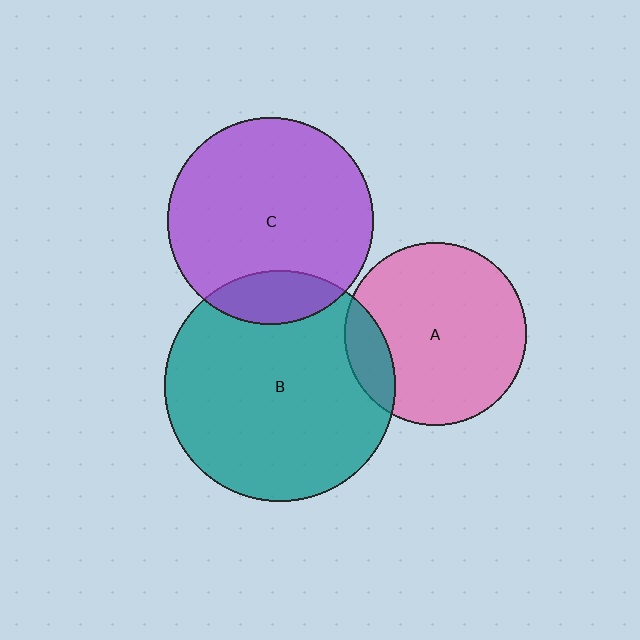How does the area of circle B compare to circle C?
Approximately 1.2 times.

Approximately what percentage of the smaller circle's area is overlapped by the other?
Approximately 15%.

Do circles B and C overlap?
Yes.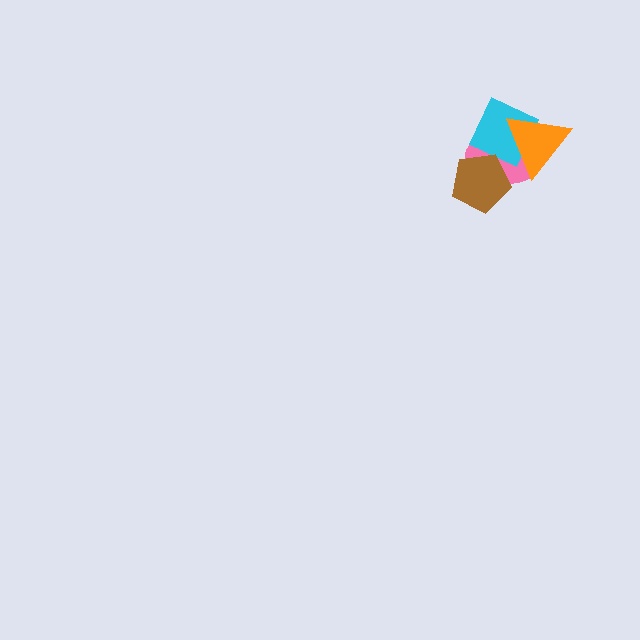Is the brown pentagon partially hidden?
No, no other shape covers it.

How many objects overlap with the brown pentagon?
2 objects overlap with the brown pentagon.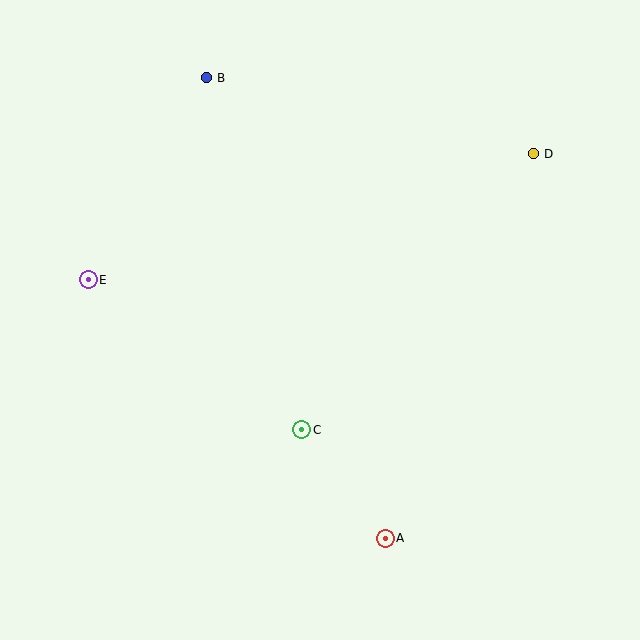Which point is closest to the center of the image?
Point C at (302, 430) is closest to the center.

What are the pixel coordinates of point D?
Point D is at (533, 154).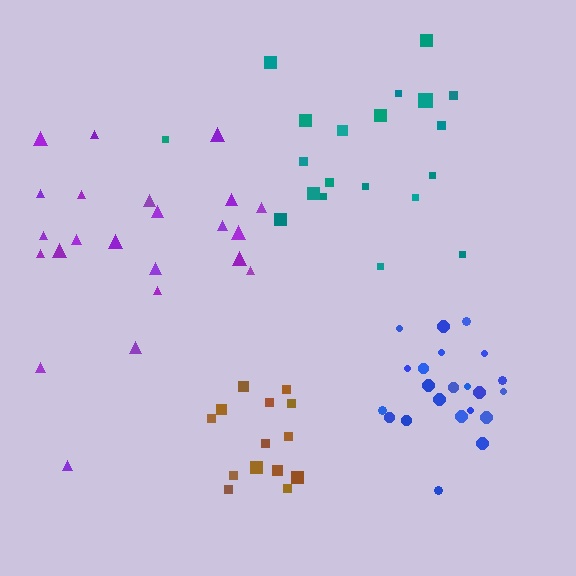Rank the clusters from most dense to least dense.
brown, blue, purple, teal.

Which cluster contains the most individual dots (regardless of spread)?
Purple (23).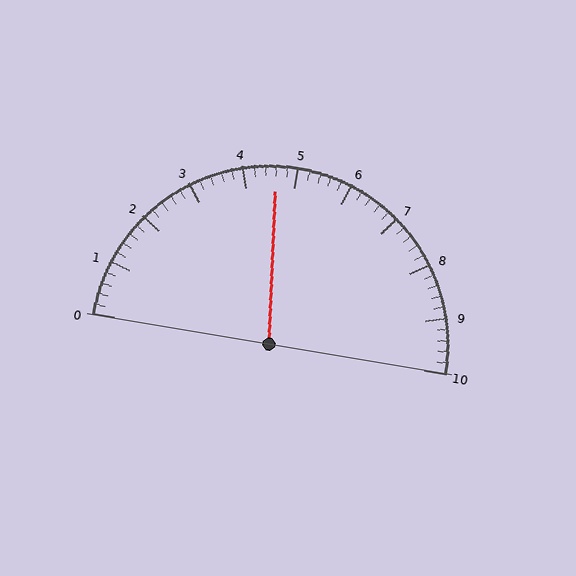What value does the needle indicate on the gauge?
The needle indicates approximately 4.6.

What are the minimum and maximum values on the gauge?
The gauge ranges from 0 to 10.